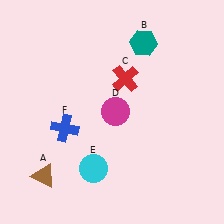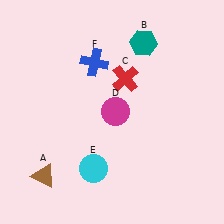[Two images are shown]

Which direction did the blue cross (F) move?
The blue cross (F) moved up.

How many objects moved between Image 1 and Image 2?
1 object moved between the two images.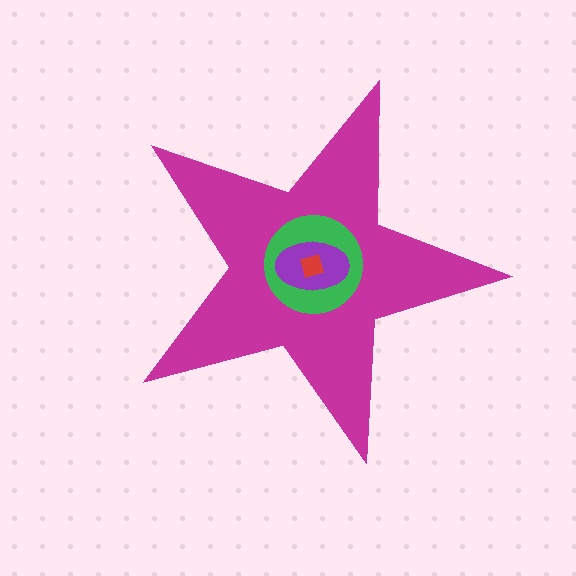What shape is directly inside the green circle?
The purple ellipse.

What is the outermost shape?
The magenta star.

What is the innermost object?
The red square.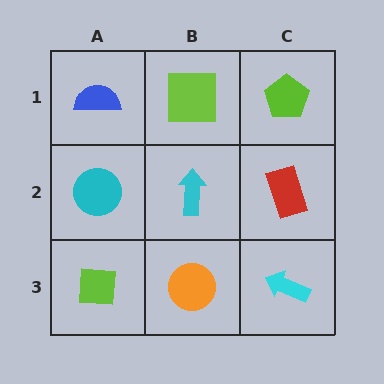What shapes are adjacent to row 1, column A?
A cyan circle (row 2, column A), a lime square (row 1, column B).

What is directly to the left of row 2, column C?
A cyan arrow.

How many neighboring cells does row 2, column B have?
4.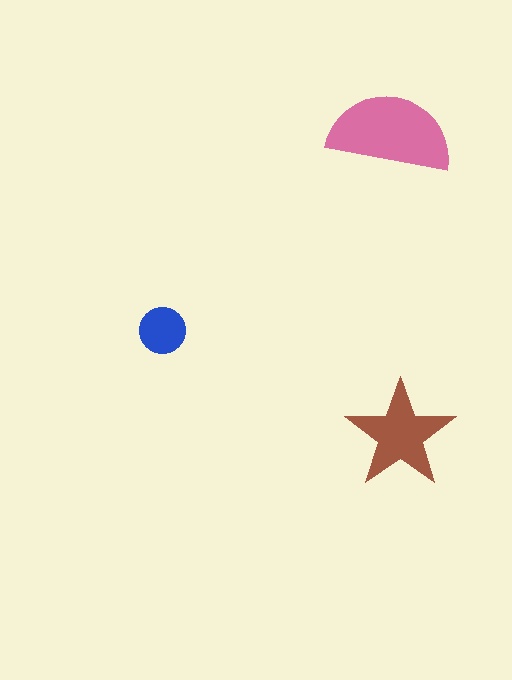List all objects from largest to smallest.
The pink semicircle, the brown star, the blue circle.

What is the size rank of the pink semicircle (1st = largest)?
1st.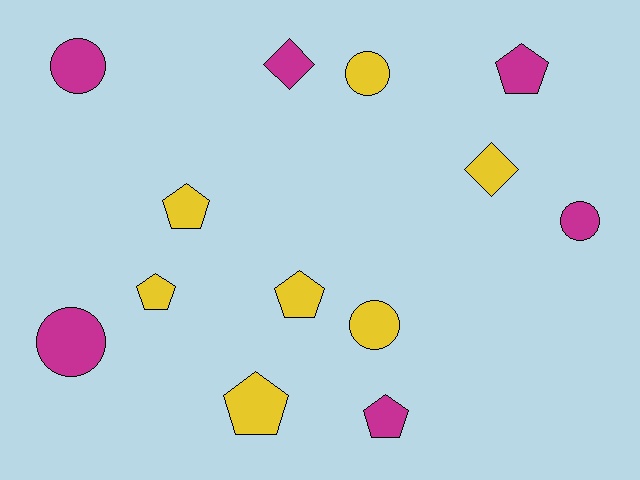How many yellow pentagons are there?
There are 4 yellow pentagons.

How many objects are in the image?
There are 13 objects.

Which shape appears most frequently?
Pentagon, with 6 objects.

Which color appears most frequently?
Yellow, with 7 objects.